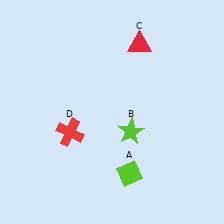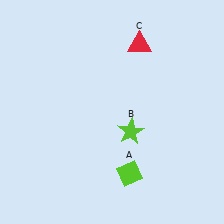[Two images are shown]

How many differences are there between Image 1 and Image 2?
There is 1 difference between the two images.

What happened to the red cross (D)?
The red cross (D) was removed in Image 2. It was in the bottom-left area of Image 1.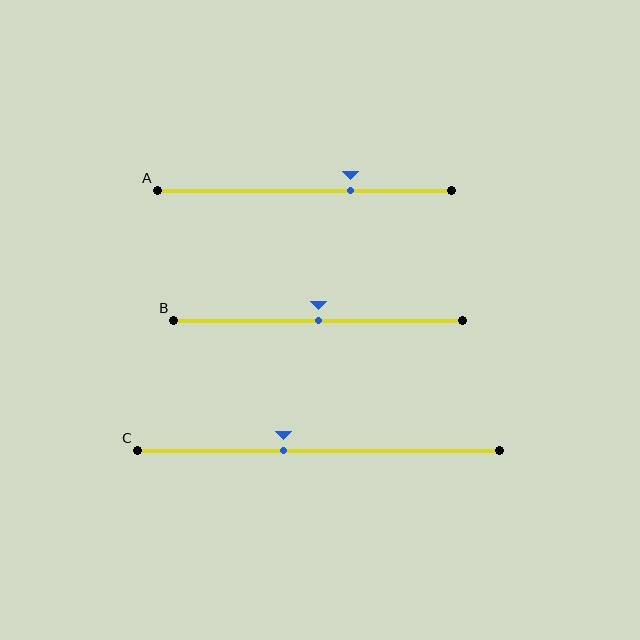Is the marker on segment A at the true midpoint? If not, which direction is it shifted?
No, the marker on segment A is shifted to the right by about 16% of the segment length.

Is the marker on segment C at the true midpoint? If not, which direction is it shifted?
No, the marker on segment C is shifted to the left by about 10% of the segment length.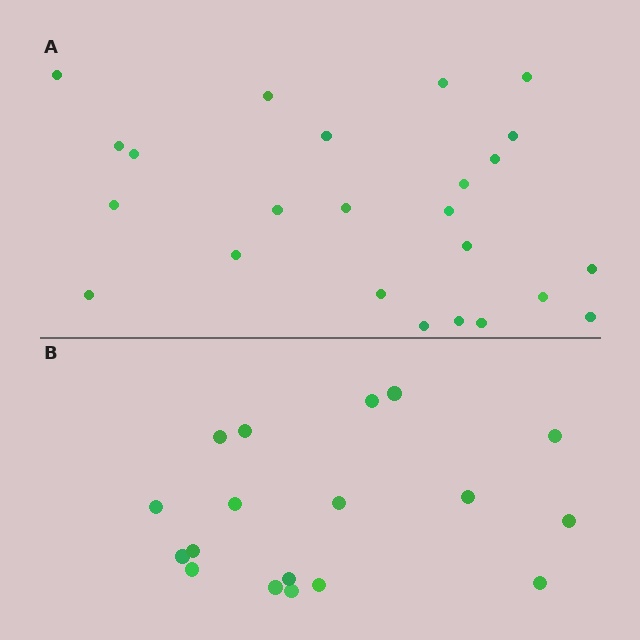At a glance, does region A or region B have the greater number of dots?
Region A (the top region) has more dots.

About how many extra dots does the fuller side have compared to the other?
Region A has about 6 more dots than region B.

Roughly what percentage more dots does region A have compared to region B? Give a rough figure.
About 35% more.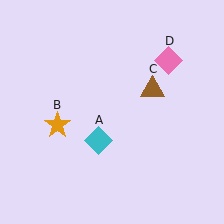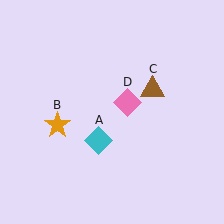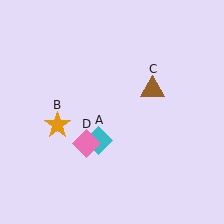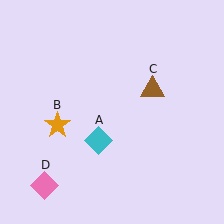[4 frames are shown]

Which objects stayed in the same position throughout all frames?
Cyan diamond (object A) and orange star (object B) and brown triangle (object C) remained stationary.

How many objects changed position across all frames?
1 object changed position: pink diamond (object D).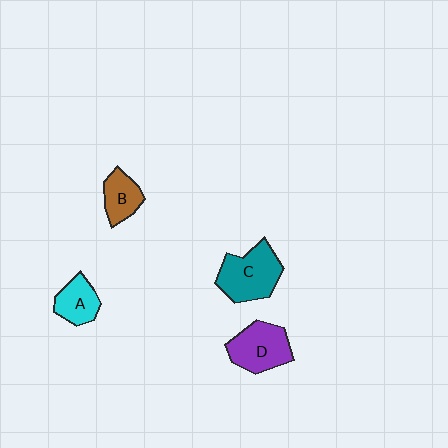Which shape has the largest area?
Shape C (teal).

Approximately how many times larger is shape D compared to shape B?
Approximately 1.6 times.